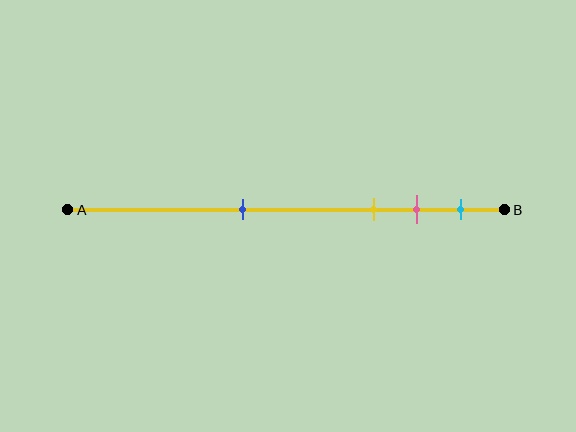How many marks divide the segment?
There are 4 marks dividing the segment.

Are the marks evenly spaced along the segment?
No, the marks are not evenly spaced.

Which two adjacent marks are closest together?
The pink and cyan marks are the closest adjacent pair.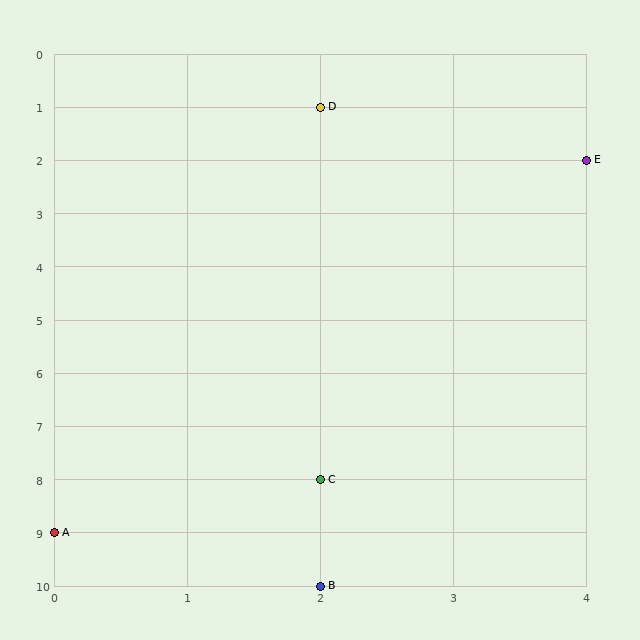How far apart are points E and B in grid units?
Points E and B are 2 columns and 8 rows apart (about 8.2 grid units diagonally).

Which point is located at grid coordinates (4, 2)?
Point E is at (4, 2).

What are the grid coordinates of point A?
Point A is at grid coordinates (0, 9).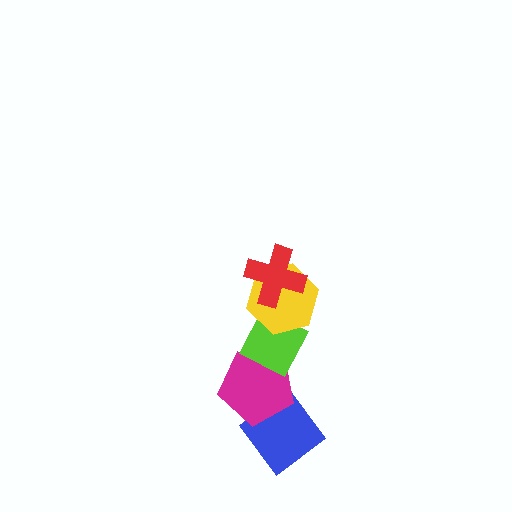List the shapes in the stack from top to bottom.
From top to bottom: the red cross, the yellow hexagon, the lime diamond, the magenta pentagon, the blue diamond.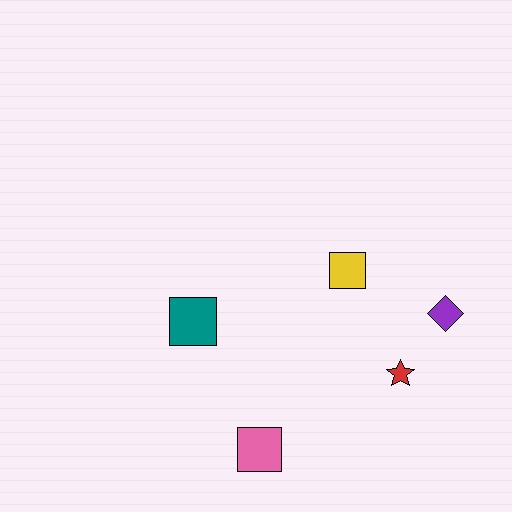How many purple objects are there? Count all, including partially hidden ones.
There is 1 purple object.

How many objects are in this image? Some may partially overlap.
There are 5 objects.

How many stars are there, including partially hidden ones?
There is 1 star.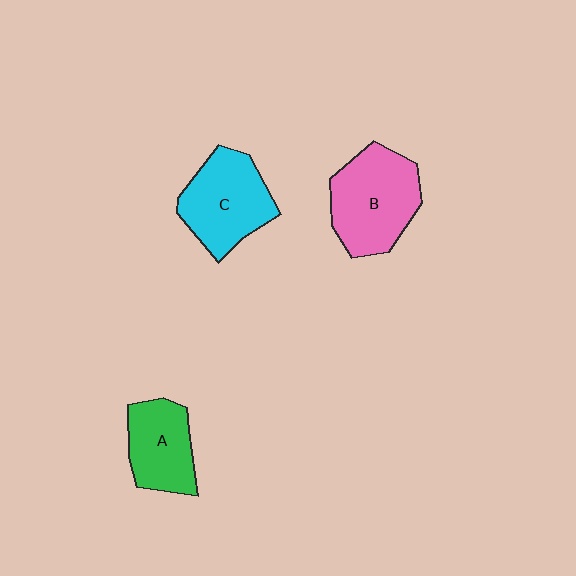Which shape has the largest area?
Shape B (pink).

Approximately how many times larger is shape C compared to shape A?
Approximately 1.3 times.